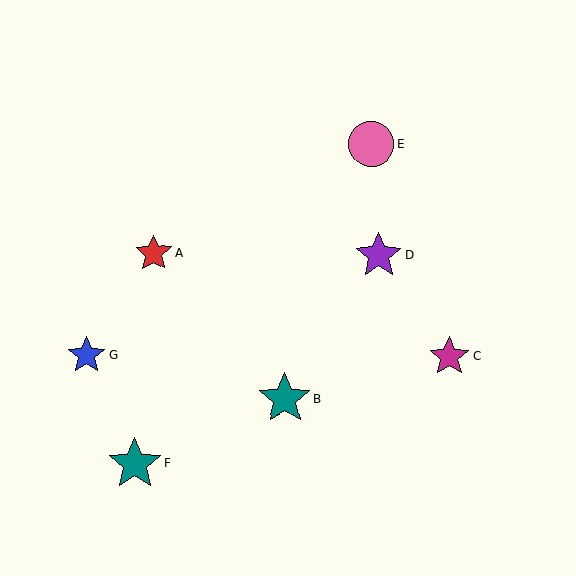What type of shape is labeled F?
Shape F is a teal star.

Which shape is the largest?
The teal star (labeled F) is the largest.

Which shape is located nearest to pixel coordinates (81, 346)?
The blue star (labeled G) at (87, 355) is nearest to that location.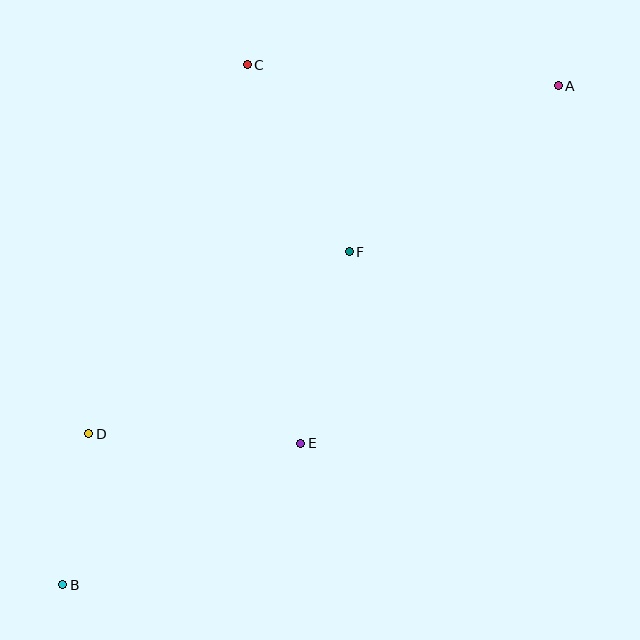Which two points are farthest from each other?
Points A and B are farthest from each other.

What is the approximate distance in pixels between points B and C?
The distance between B and C is approximately 552 pixels.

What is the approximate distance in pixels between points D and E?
The distance between D and E is approximately 212 pixels.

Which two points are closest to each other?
Points B and D are closest to each other.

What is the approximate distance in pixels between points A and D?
The distance between A and D is approximately 585 pixels.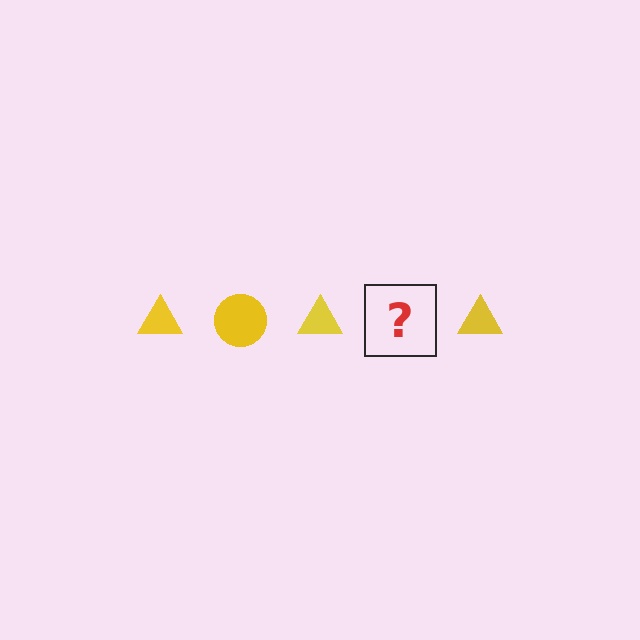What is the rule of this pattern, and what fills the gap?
The rule is that the pattern cycles through triangle, circle shapes in yellow. The gap should be filled with a yellow circle.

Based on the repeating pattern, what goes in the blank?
The blank should be a yellow circle.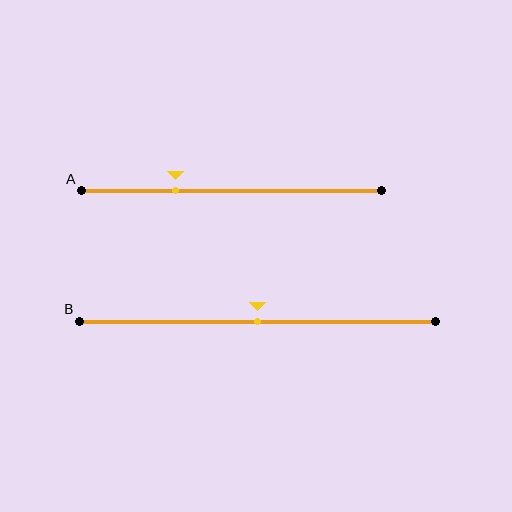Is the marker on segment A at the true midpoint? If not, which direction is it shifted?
No, the marker on segment A is shifted to the left by about 19% of the segment length.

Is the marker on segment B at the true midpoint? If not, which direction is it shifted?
Yes, the marker on segment B is at the true midpoint.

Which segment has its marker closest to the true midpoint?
Segment B has its marker closest to the true midpoint.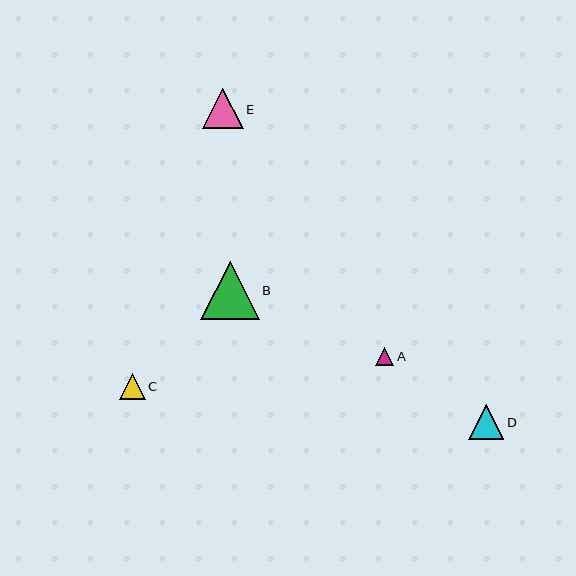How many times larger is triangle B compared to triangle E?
Triangle B is approximately 1.4 times the size of triangle E.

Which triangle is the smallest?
Triangle A is the smallest with a size of approximately 18 pixels.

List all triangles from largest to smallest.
From largest to smallest: B, E, D, C, A.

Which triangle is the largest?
Triangle B is the largest with a size of approximately 58 pixels.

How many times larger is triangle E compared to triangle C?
Triangle E is approximately 1.6 times the size of triangle C.